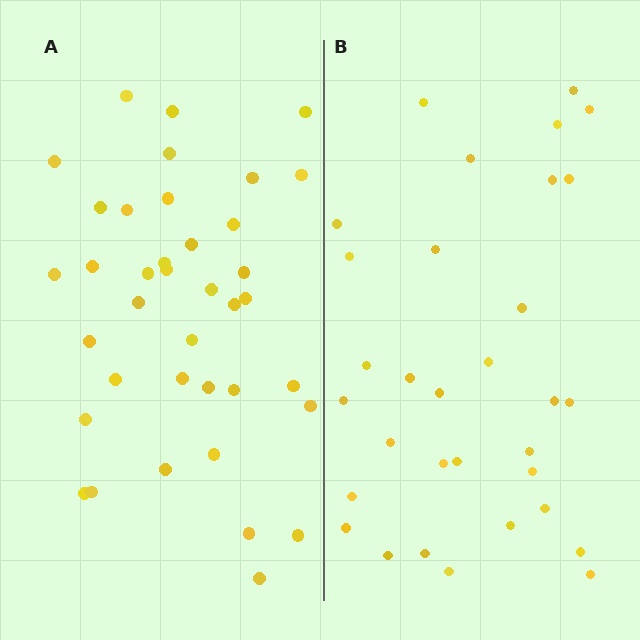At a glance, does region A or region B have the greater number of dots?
Region A (the left region) has more dots.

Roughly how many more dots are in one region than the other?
Region A has about 6 more dots than region B.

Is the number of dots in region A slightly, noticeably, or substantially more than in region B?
Region A has only slightly more — the two regions are fairly close. The ratio is roughly 1.2 to 1.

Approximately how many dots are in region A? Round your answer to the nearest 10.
About 40 dots. (The exact count is 38, which rounds to 40.)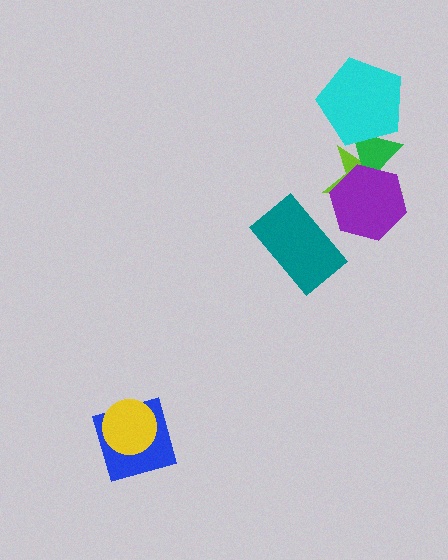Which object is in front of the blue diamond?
The yellow circle is in front of the blue diamond.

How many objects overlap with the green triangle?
3 objects overlap with the green triangle.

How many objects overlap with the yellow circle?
1 object overlaps with the yellow circle.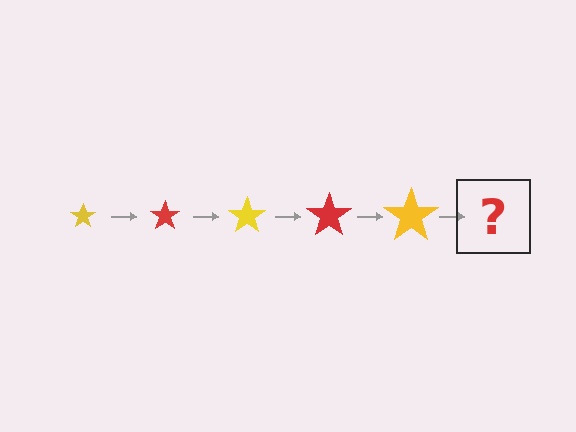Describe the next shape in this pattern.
It should be a red star, larger than the previous one.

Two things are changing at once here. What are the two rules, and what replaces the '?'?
The two rules are that the star grows larger each step and the color cycles through yellow and red. The '?' should be a red star, larger than the previous one.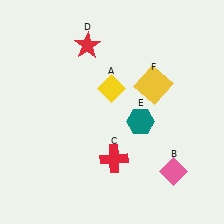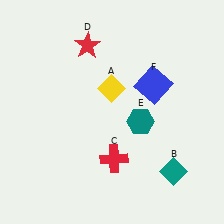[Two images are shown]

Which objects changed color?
B changed from pink to teal. F changed from yellow to blue.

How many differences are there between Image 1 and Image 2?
There are 2 differences between the two images.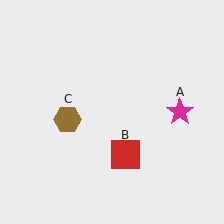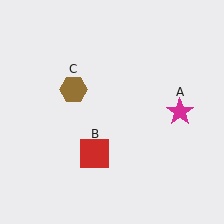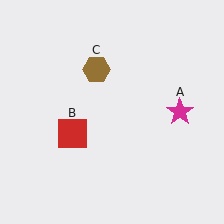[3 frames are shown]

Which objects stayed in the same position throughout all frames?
Magenta star (object A) remained stationary.